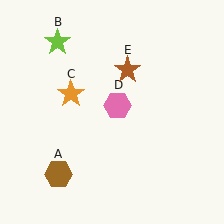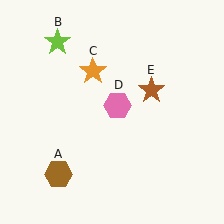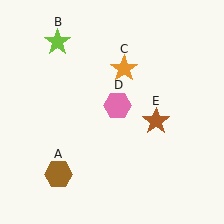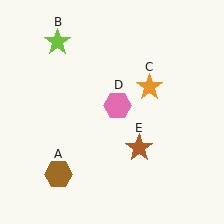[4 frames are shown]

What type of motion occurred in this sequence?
The orange star (object C), brown star (object E) rotated clockwise around the center of the scene.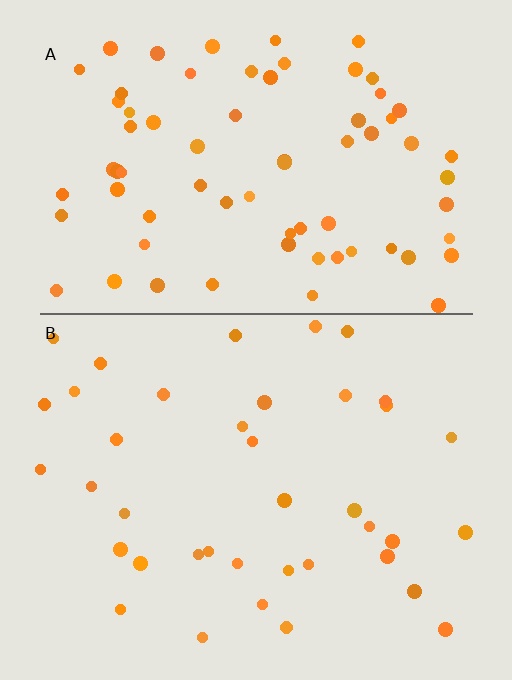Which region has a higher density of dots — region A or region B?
A (the top).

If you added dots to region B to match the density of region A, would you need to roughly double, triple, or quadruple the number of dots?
Approximately double.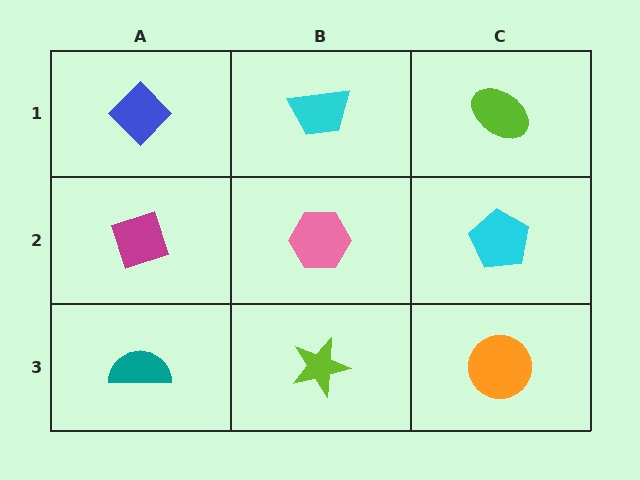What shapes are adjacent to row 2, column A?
A blue diamond (row 1, column A), a teal semicircle (row 3, column A), a pink hexagon (row 2, column B).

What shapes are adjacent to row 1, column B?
A pink hexagon (row 2, column B), a blue diamond (row 1, column A), a lime ellipse (row 1, column C).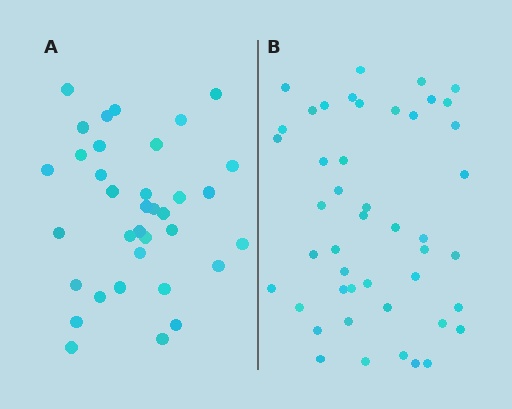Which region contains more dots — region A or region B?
Region B (the right region) has more dots.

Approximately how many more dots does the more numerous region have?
Region B has roughly 12 or so more dots than region A.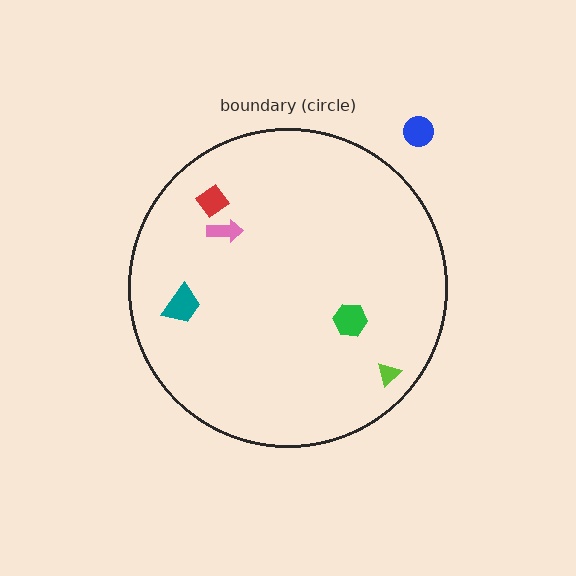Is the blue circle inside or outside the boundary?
Outside.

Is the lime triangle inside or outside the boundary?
Inside.